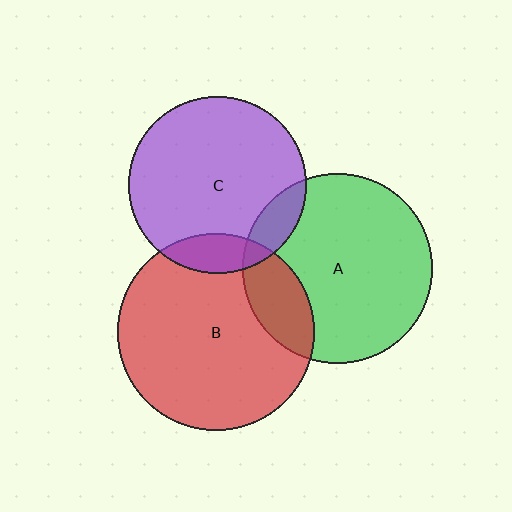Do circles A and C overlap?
Yes.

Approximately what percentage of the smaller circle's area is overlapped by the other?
Approximately 10%.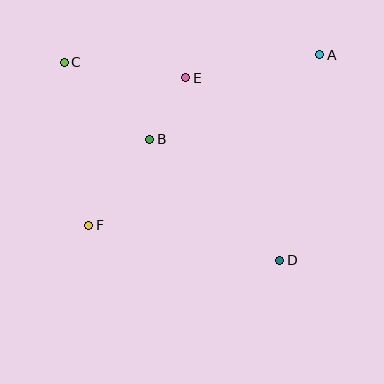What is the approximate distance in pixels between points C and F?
The distance between C and F is approximately 165 pixels.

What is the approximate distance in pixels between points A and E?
The distance between A and E is approximately 136 pixels.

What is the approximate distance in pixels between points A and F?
The distance between A and F is approximately 287 pixels.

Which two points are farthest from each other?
Points C and D are farthest from each other.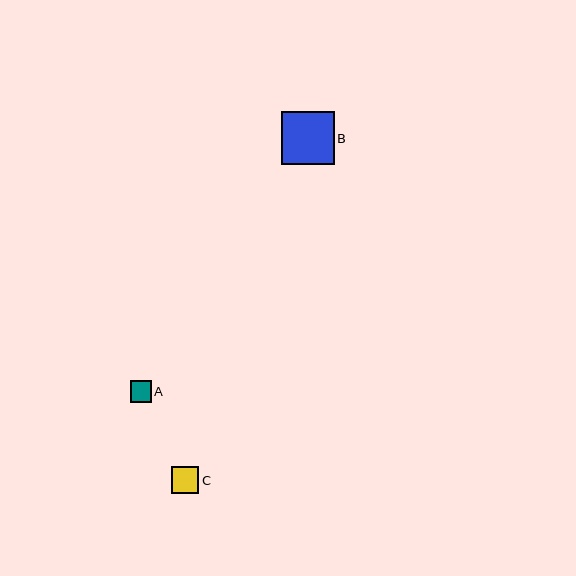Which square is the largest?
Square B is the largest with a size of approximately 53 pixels.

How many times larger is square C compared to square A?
Square C is approximately 1.3 times the size of square A.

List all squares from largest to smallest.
From largest to smallest: B, C, A.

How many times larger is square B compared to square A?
Square B is approximately 2.5 times the size of square A.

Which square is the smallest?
Square A is the smallest with a size of approximately 21 pixels.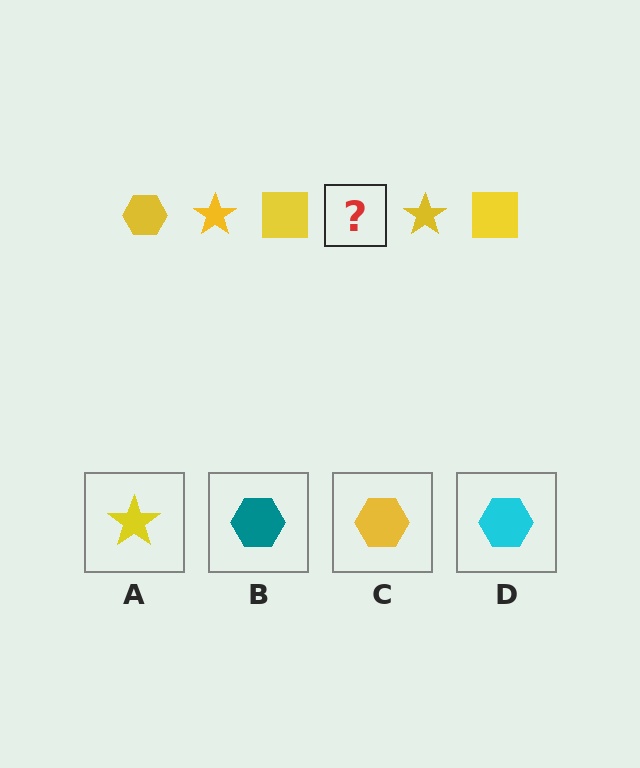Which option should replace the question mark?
Option C.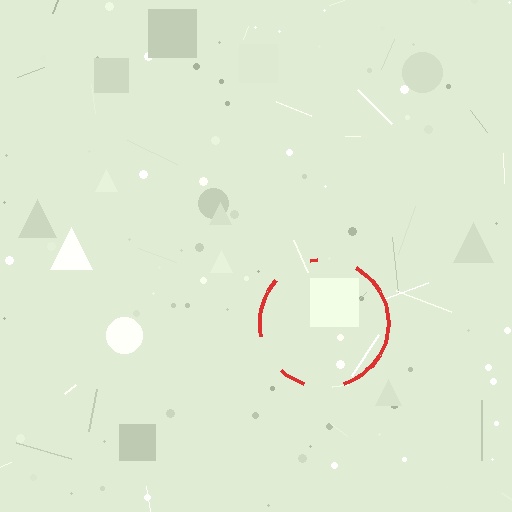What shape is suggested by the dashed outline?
The dashed outline suggests a circle.